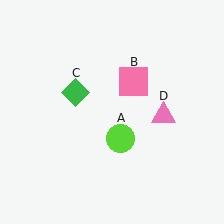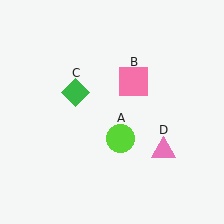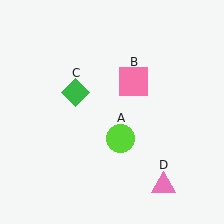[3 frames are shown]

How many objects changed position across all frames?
1 object changed position: pink triangle (object D).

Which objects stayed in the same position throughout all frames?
Lime circle (object A) and pink square (object B) and green diamond (object C) remained stationary.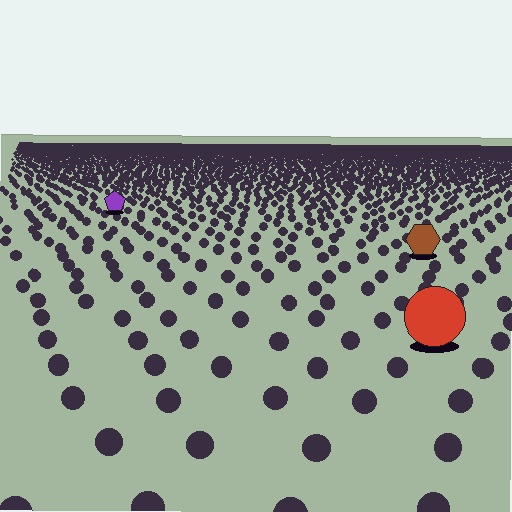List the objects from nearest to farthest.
From nearest to farthest: the red circle, the brown hexagon, the purple pentagon.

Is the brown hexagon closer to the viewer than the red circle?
No. The red circle is closer — you can tell from the texture gradient: the ground texture is coarser near it.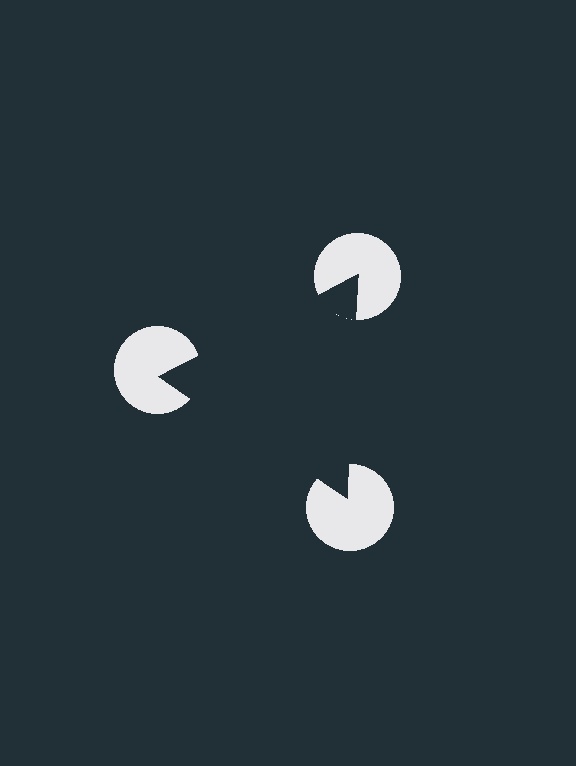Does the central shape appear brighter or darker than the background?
It typically appears slightly darker than the background, even though no actual brightness change is drawn.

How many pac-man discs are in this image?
There are 3 — one at each vertex of the illusory triangle.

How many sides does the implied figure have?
3 sides.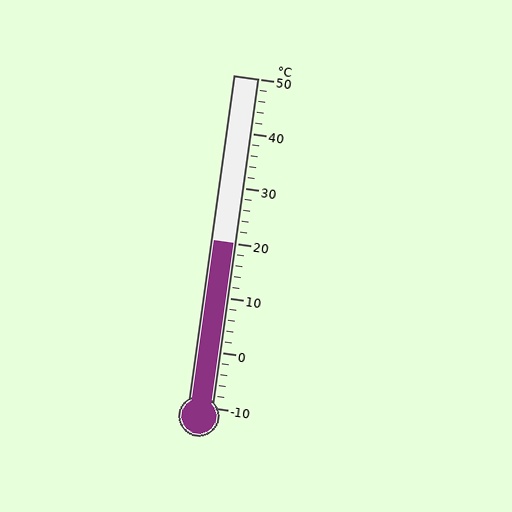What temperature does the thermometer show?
The thermometer shows approximately 20°C.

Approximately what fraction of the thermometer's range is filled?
The thermometer is filled to approximately 50% of its range.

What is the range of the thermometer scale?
The thermometer scale ranges from -10°C to 50°C.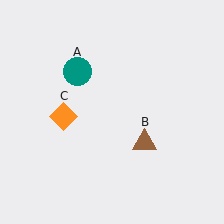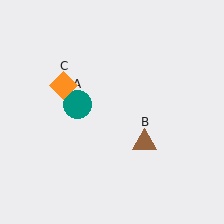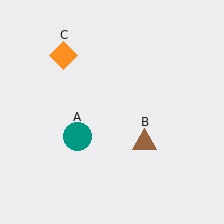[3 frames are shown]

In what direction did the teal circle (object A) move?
The teal circle (object A) moved down.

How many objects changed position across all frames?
2 objects changed position: teal circle (object A), orange diamond (object C).